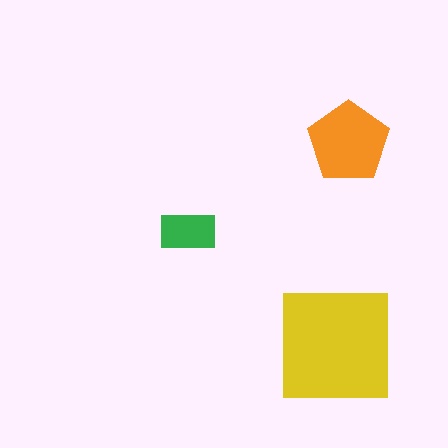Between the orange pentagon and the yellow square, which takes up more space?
The yellow square.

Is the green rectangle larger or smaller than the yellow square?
Smaller.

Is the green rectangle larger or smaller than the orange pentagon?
Smaller.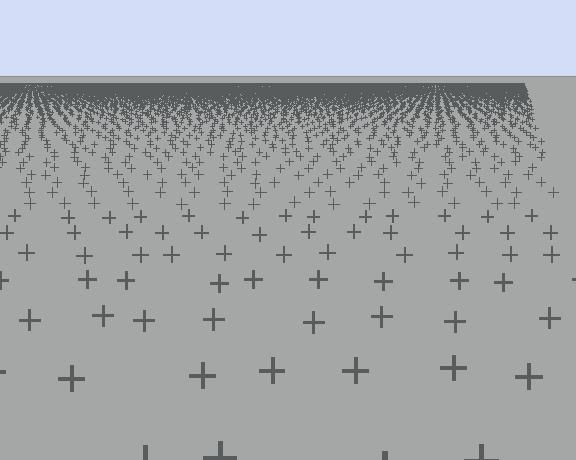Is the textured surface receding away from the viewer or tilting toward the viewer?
The surface is receding away from the viewer. Texture elements get smaller and denser toward the top.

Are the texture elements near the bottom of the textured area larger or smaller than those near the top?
Larger. Near the bottom, elements are closer to the viewer and appear at a bigger on-screen size.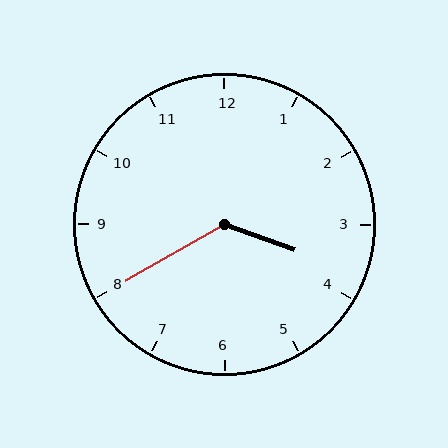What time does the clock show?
3:40.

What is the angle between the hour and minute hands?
Approximately 130 degrees.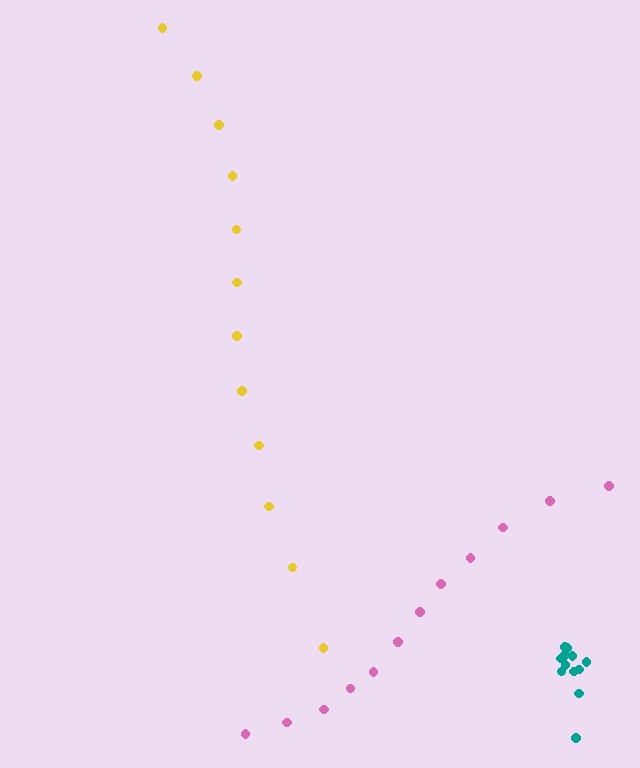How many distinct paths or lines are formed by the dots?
There are 3 distinct paths.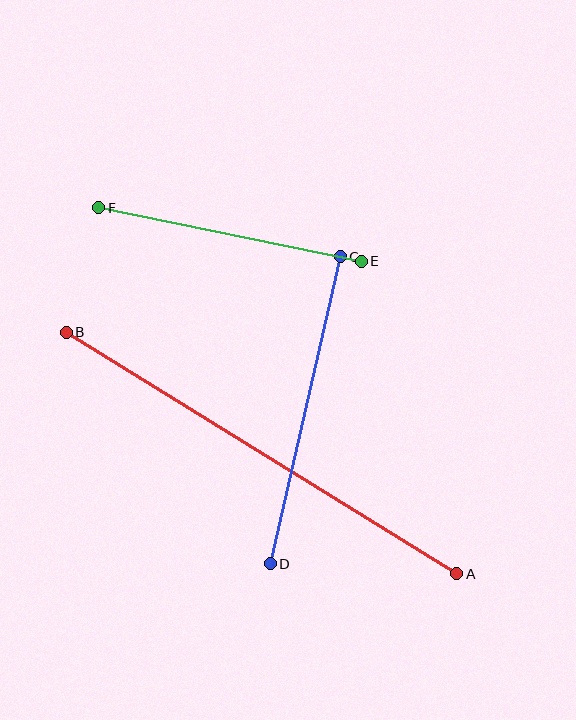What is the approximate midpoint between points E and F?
The midpoint is at approximately (230, 234) pixels.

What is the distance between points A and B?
The distance is approximately 459 pixels.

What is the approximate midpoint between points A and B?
The midpoint is at approximately (262, 453) pixels.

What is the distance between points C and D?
The distance is approximately 315 pixels.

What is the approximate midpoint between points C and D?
The midpoint is at approximately (305, 410) pixels.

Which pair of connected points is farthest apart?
Points A and B are farthest apart.